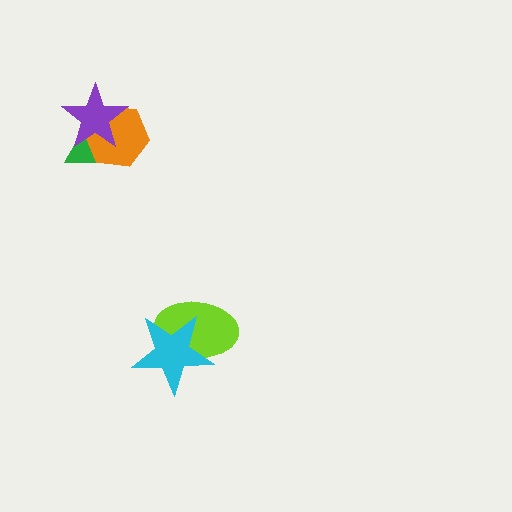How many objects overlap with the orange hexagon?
2 objects overlap with the orange hexagon.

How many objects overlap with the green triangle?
2 objects overlap with the green triangle.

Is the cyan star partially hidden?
No, no other shape covers it.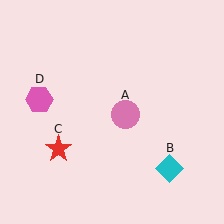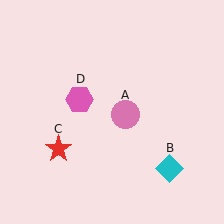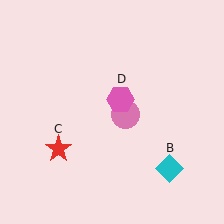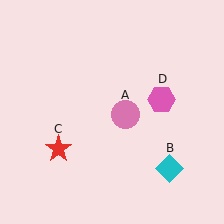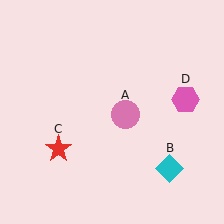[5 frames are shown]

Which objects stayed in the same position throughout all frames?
Pink circle (object A) and cyan diamond (object B) and red star (object C) remained stationary.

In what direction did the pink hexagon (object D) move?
The pink hexagon (object D) moved right.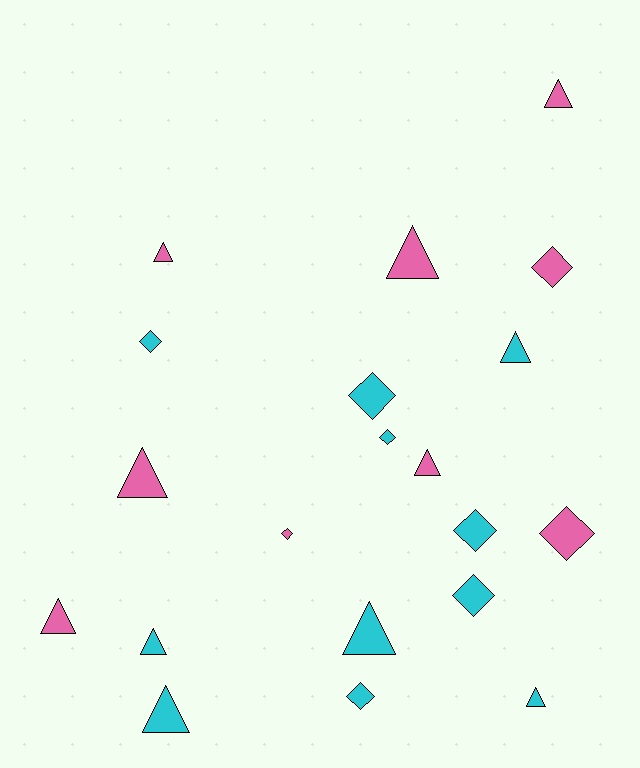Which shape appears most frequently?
Triangle, with 11 objects.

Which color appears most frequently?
Cyan, with 11 objects.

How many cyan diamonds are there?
There are 6 cyan diamonds.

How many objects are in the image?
There are 20 objects.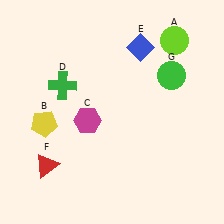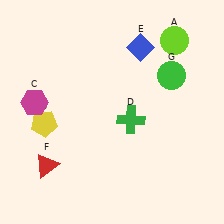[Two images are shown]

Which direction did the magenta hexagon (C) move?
The magenta hexagon (C) moved left.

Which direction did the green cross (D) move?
The green cross (D) moved right.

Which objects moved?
The objects that moved are: the magenta hexagon (C), the green cross (D).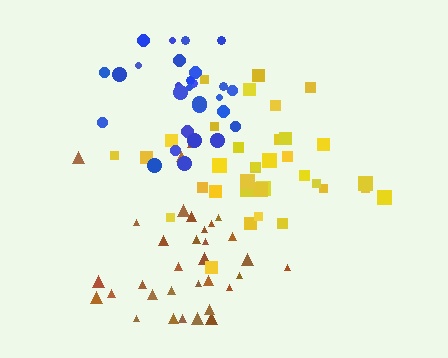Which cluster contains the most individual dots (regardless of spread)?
Yellow (35).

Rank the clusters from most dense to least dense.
blue, brown, yellow.